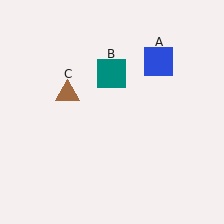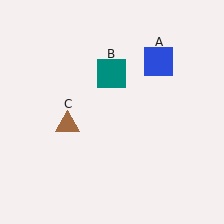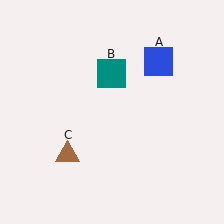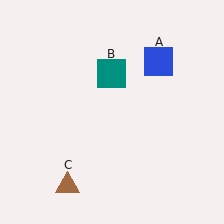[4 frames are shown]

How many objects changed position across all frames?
1 object changed position: brown triangle (object C).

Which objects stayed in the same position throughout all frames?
Blue square (object A) and teal square (object B) remained stationary.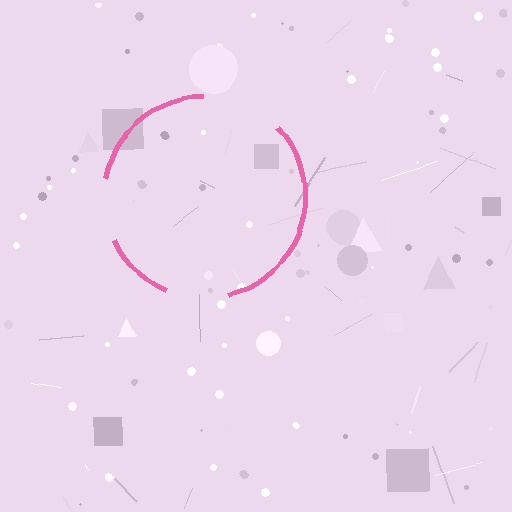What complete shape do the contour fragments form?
The contour fragments form a circle.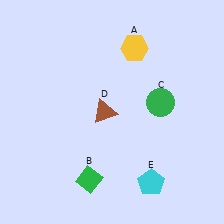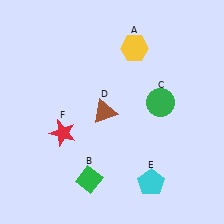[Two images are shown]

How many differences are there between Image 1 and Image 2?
There is 1 difference between the two images.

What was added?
A red star (F) was added in Image 2.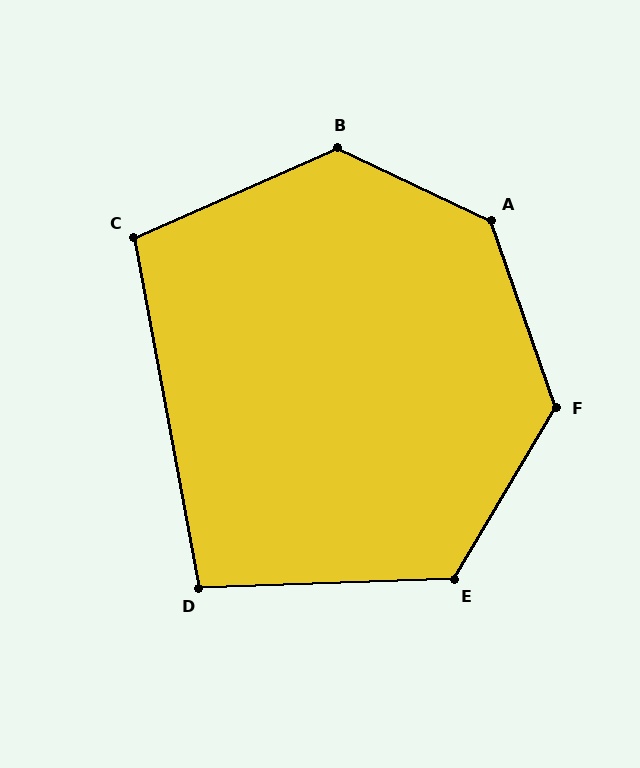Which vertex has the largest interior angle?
A, at approximately 134 degrees.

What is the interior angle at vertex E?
Approximately 122 degrees (obtuse).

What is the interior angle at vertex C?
Approximately 103 degrees (obtuse).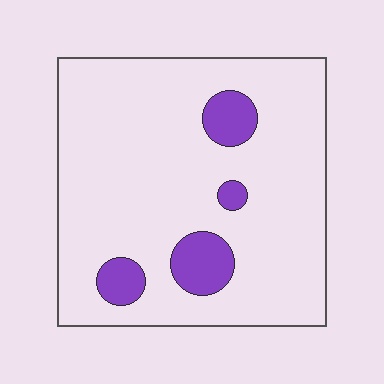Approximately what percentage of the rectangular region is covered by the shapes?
Approximately 10%.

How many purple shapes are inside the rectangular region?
4.